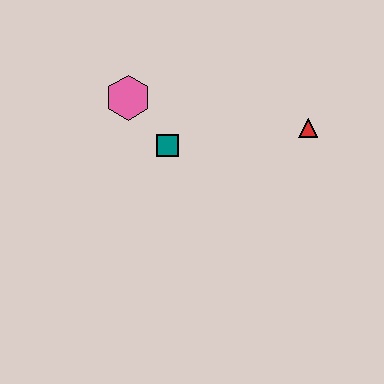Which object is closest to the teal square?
The pink hexagon is closest to the teal square.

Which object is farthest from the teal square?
The red triangle is farthest from the teal square.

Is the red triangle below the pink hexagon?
Yes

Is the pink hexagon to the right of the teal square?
No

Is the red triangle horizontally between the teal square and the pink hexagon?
No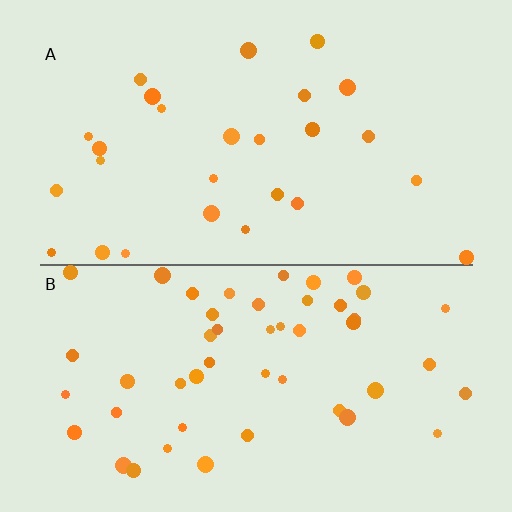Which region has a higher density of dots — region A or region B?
B (the bottom).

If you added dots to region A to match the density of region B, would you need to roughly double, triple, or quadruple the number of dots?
Approximately double.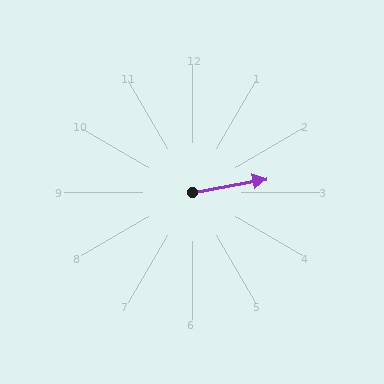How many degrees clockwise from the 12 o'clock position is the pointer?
Approximately 80 degrees.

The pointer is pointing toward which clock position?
Roughly 3 o'clock.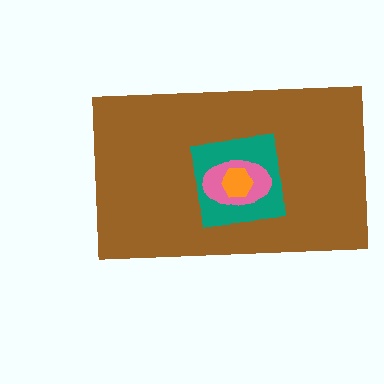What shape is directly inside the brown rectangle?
The teal square.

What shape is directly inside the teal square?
The pink ellipse.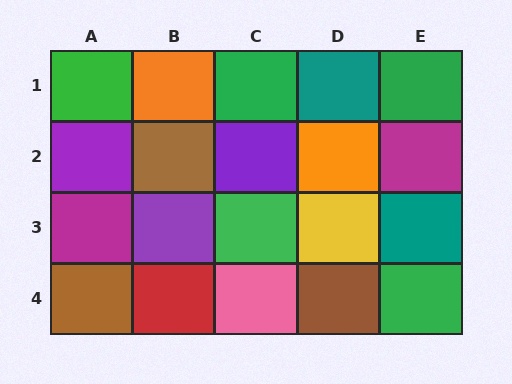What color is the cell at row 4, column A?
Brown.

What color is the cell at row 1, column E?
Green.